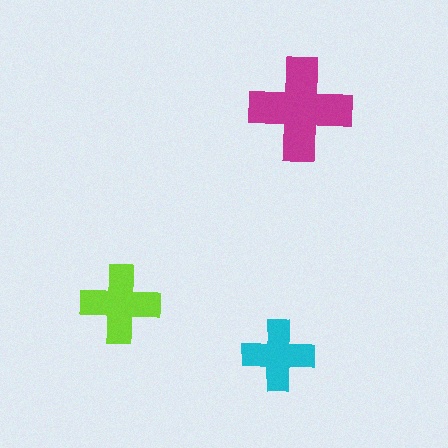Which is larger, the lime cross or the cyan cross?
The lime one.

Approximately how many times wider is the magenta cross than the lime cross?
About 1.5 times wider.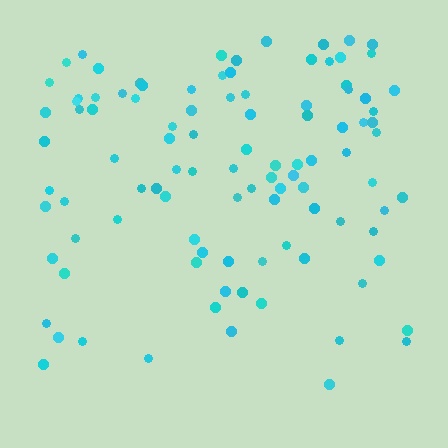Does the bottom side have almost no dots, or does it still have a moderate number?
Still a moderate number, just noticeably fewer than the top.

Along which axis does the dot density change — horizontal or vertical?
Vertical.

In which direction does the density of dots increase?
From bottom to top, with the top side densest.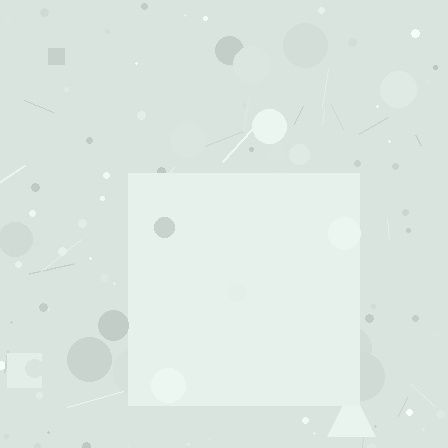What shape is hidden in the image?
A square is hidden in the image.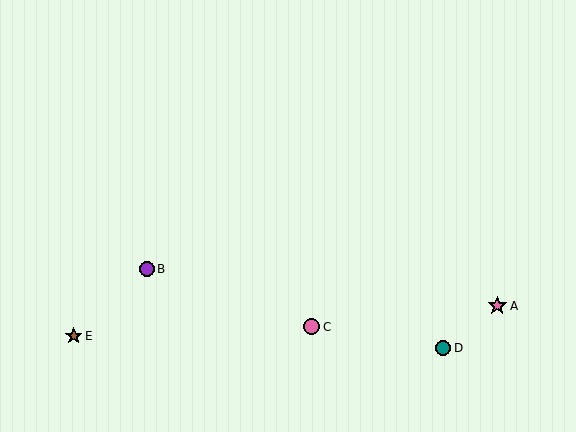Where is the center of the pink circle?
The center of the pink circle is at (312, 327).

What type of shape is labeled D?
Shape D is a teal circle.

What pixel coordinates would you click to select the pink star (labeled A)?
Click at (497, 306) to select the pink star A.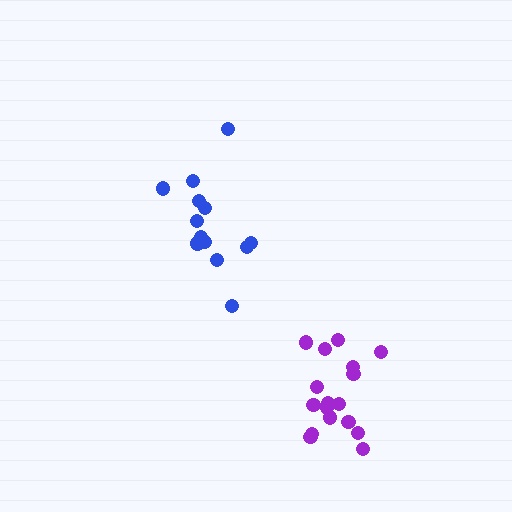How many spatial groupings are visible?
There are 2 spatial groupings.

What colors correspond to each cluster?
The clusters are colored: blue, purple.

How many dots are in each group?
Group 1: 13 dots, Group 2: 17 dots (30 total).